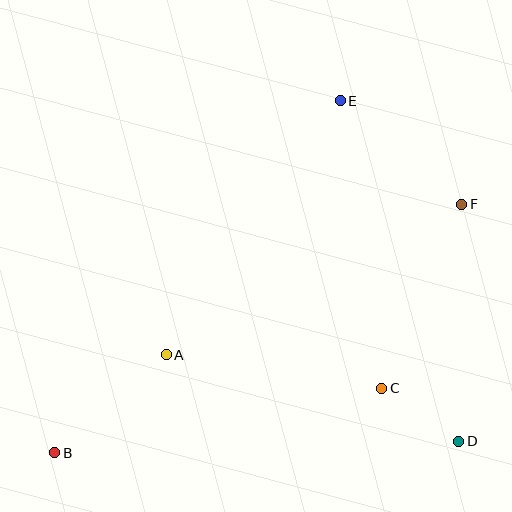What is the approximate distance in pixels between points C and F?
The distance between C and F is approximately 200 pixels.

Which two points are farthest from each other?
Points B and F are farthest from each other.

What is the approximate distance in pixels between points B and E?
The distance between B and E is approximately 453 pixels.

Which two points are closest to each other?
Points C and D are closest to each other.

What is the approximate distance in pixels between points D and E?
The distance between D and E is approximately 360 pixels.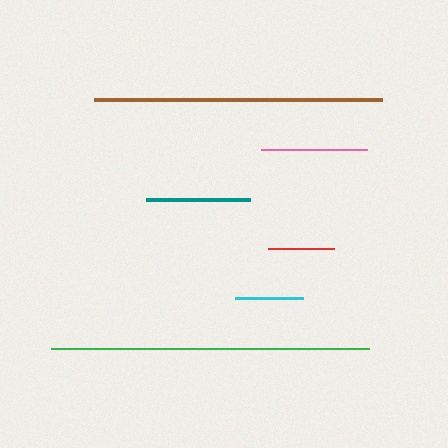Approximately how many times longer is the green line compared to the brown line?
The green line is approximately 1.1 times the length of the brown line.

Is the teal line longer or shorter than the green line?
The green line is longer than the teal line.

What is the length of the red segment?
The red segment is approximately 66 pixels long.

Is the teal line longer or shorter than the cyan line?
The teal line is longer than the cyan line.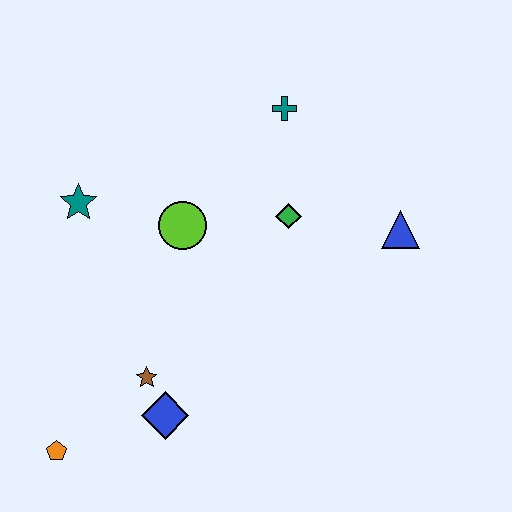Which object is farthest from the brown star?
The teal cross is farthest from the brown star.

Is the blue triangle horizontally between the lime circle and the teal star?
No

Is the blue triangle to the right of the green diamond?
Yes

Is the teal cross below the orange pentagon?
No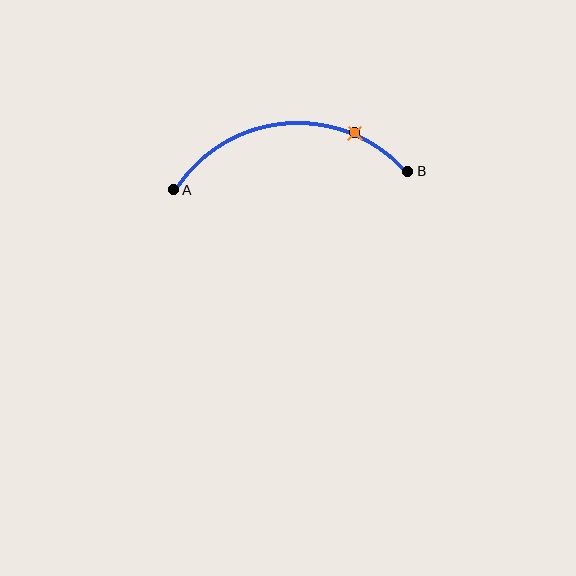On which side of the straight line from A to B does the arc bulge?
The arc bulges above the straight line connecting A and B.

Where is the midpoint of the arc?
The arc midpoint is the point on the curve farthest from the straight line joining A and B. It sits above that line.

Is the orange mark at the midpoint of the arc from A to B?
No. The orange mark lies on the arc but is closer to endpoint B. The arc midpoint would be at the point on the curve equidistant along the arc from both A and B.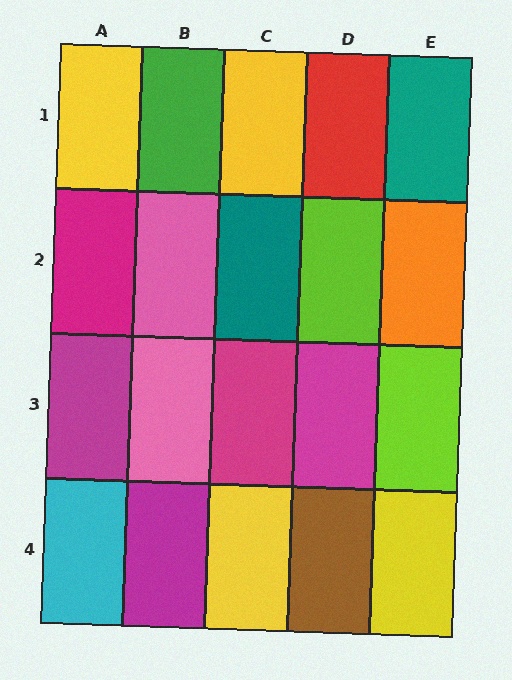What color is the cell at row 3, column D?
Magenta.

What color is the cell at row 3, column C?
Magenta.